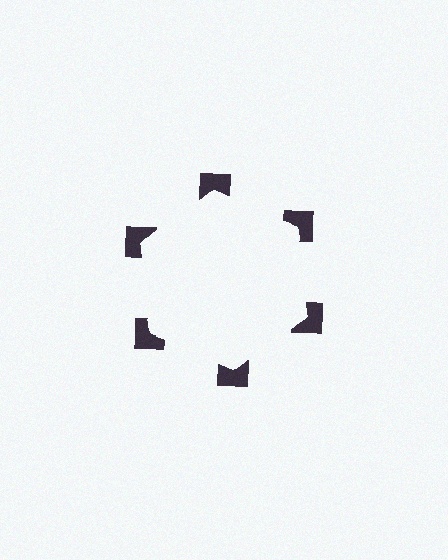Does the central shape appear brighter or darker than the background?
It typically appears slightly brighter than the background, even though no actual brightness change is drawn.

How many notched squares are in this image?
There are 6 — one at each vertex of the illusory hexagon.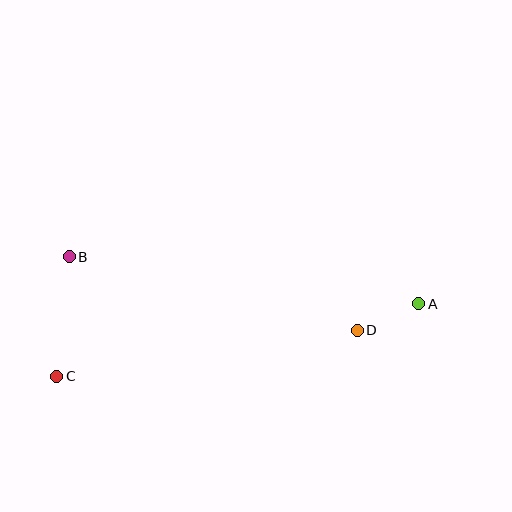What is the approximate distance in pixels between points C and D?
The distance between C and D is approximately 304 pixels.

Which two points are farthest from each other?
Points A and C are farthest from each other.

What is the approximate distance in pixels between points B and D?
The distance between B and D is approximately 297 pixels.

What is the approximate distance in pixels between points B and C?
The distance between B and C is approximately 120 pixels.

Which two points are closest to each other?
Points A and D are closest to each other.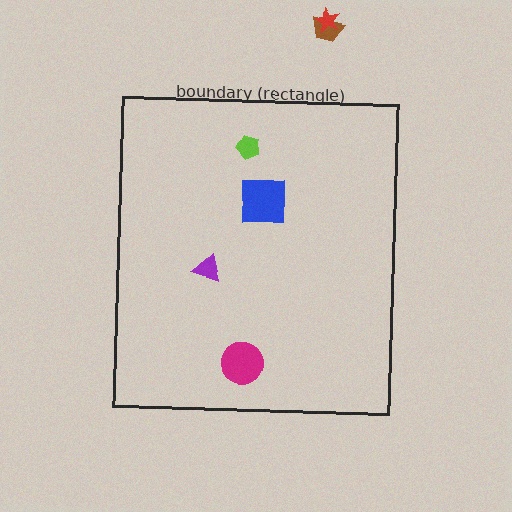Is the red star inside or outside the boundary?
Outside.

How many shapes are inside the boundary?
4 inside, 2 outside.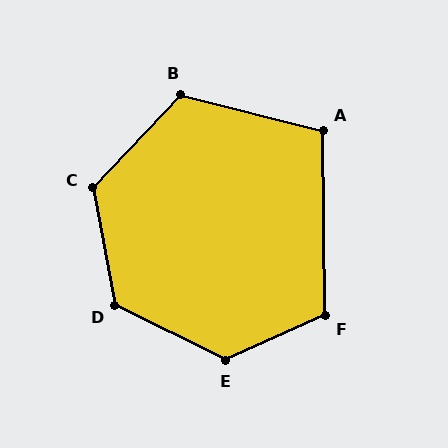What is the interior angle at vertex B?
Approximately 119 degrees (obtuse).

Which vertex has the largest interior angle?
E, at approximately 129 degrees.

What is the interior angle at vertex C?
Approximately 126 degrees (obtuse).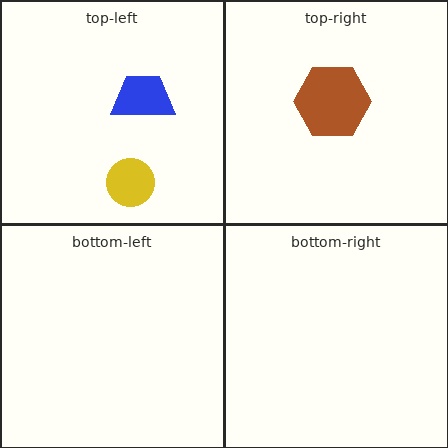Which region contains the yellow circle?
The top-left region.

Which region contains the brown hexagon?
The top-right region.